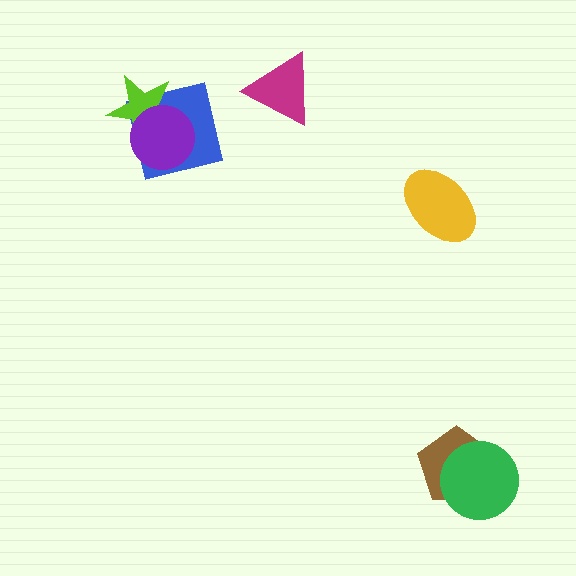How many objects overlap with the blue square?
2 objects overlap with the blue square.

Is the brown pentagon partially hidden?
Yes, it is partially covered by another shape.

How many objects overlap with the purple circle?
2 objects overlap with the purple circle.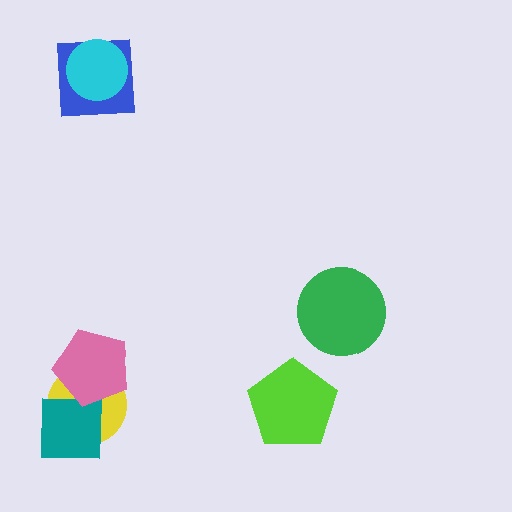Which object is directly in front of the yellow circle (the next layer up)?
The teal square is directly in front of the yellow circle.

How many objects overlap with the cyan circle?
1 object overlaps with the cyan circle.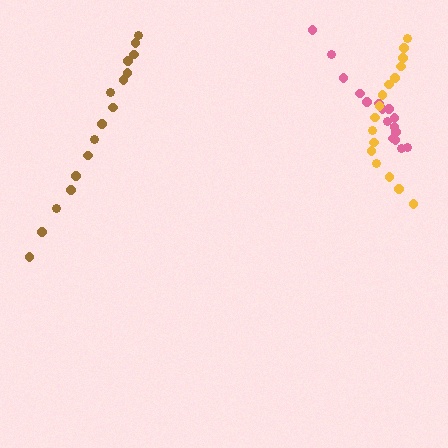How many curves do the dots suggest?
There are 3 distinct paths.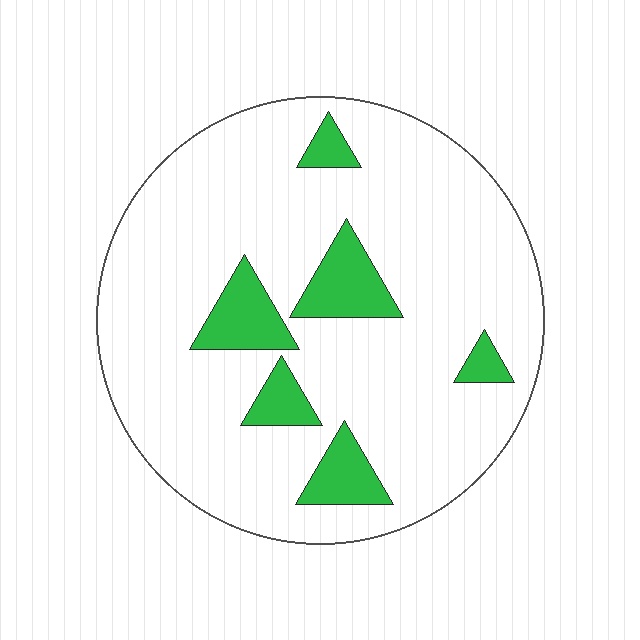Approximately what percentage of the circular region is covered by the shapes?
Approximately 15%.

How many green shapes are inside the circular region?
6.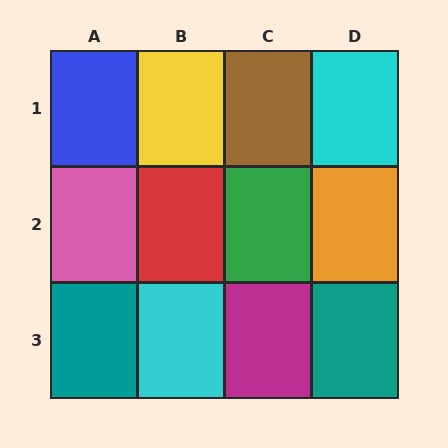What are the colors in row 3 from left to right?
Teal, cyan, magenta, teal.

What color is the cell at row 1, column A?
Blue.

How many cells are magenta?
1 cell is magenta.